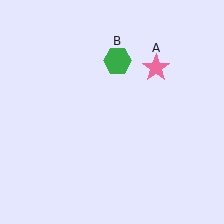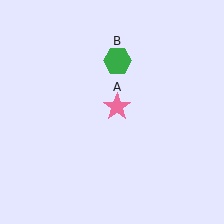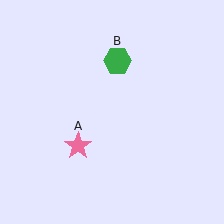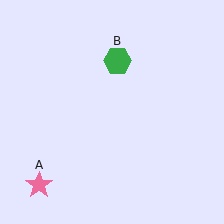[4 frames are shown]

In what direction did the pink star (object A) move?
The pink star (object A) moved down and to the left.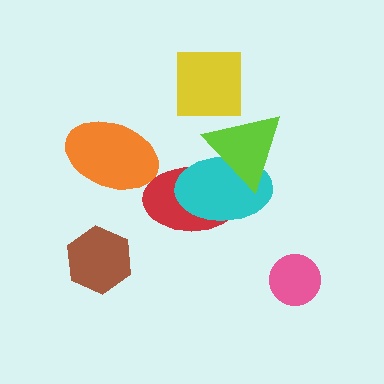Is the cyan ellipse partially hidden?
Yes, it is partially covered by another shape.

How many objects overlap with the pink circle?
0 objects overlap with the pink circle.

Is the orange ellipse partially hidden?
No, no other shape covers it.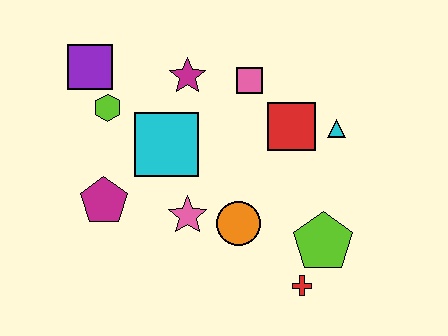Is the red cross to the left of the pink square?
No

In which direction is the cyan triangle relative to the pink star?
The cyan triangle is to the right of the pink star.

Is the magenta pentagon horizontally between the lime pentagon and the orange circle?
No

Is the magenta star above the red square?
Yes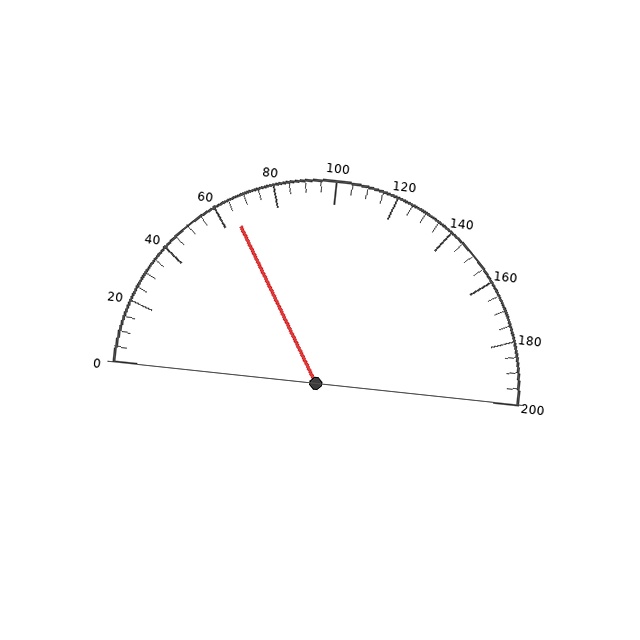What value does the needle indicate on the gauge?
The needle indicates approximately 65.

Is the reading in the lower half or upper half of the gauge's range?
The reading is in the lower half of the range (0 to 200).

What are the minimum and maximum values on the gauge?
The gauge ranges from 0 to 200.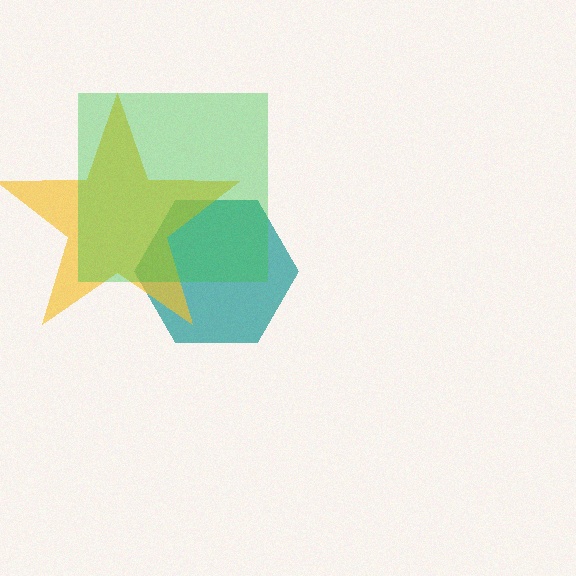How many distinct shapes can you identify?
There are 3 distinct shapes: a teal hexagon, a yellow star, a green square.